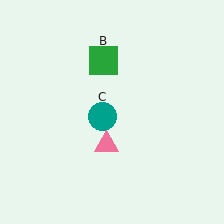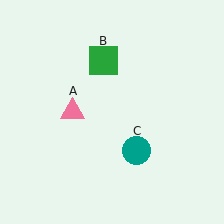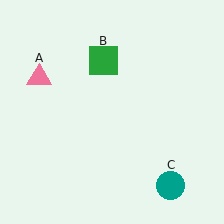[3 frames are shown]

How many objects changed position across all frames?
2 objects changed position: pink triangle (object A), teal circle (object C).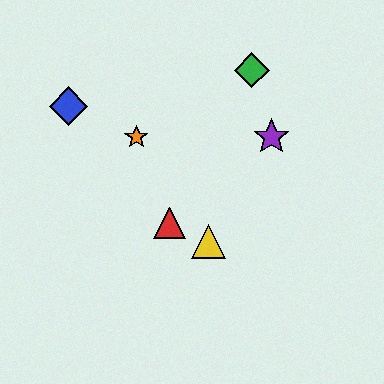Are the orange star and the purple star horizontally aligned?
Yes, both are at y≈137.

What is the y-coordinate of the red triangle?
The red triangle is at y≈223.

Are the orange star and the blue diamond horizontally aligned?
No, the orange star is at y≈137 and the blue diamond is at y≈106.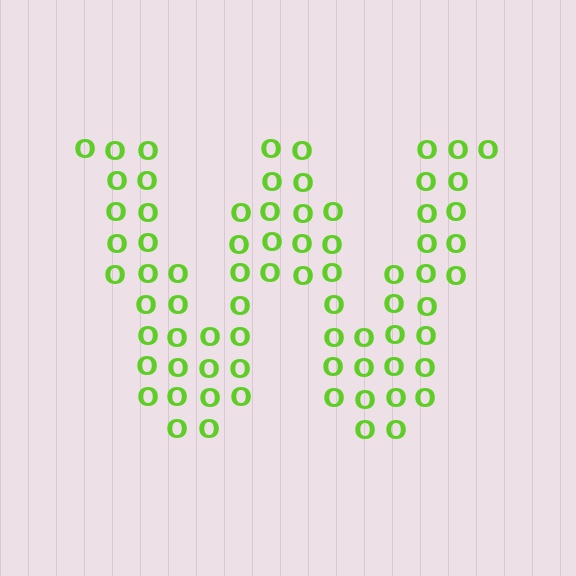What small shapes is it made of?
It is made of small letter O's.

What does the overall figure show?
The overall figure shows the letter W.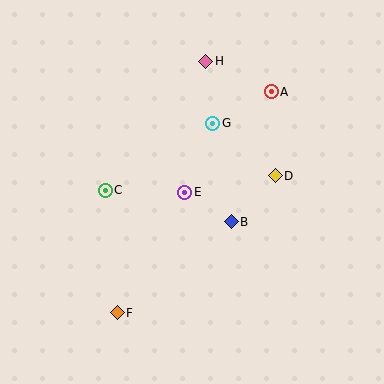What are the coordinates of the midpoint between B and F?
The midpoint between B and F is at (174, 267).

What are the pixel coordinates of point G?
Point G is at (213, 123).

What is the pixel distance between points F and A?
The distance between F and A is 269 pixels.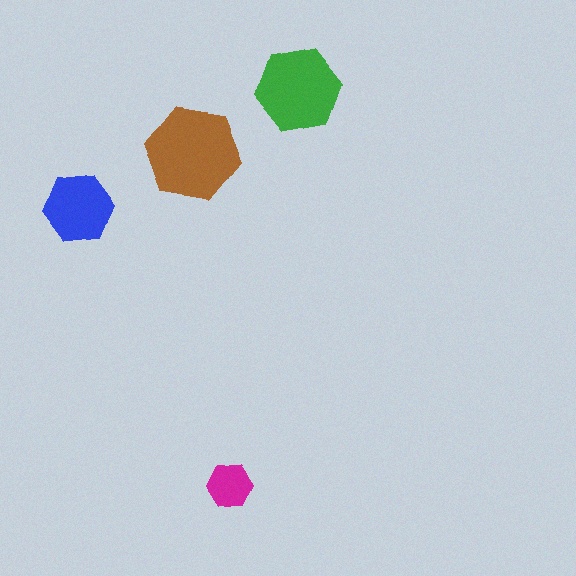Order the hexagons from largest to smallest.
the brown one, the green one, the blue one, the magenta one.